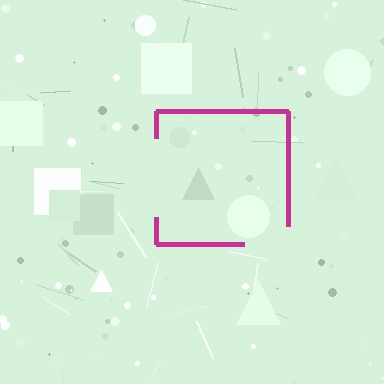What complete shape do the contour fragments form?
The contour fragments form a square.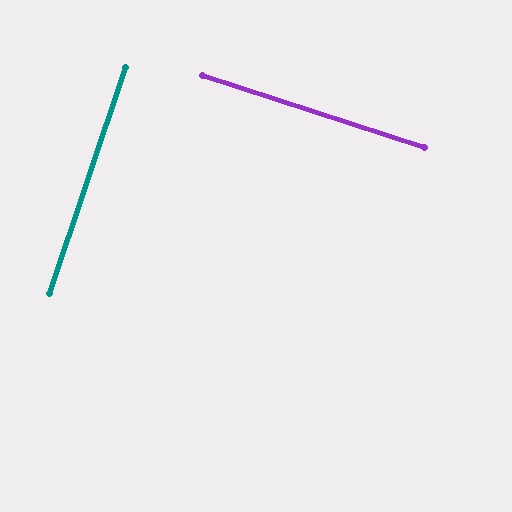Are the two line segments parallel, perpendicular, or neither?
Perpendicular — they meet at approximately 89°.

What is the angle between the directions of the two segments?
Approximately 89 degrees.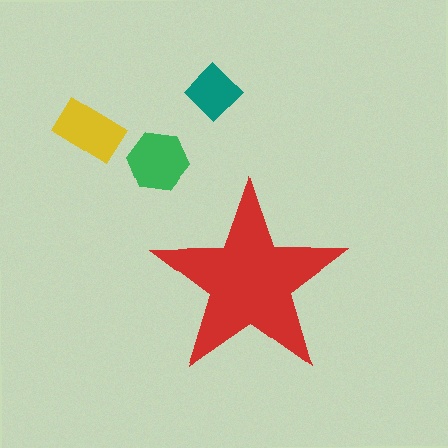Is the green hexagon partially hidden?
No, the green hexagon is fully visible.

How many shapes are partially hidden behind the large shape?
0 shapes are partially hidden.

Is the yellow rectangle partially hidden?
No, the yellow rectangle is fully visible.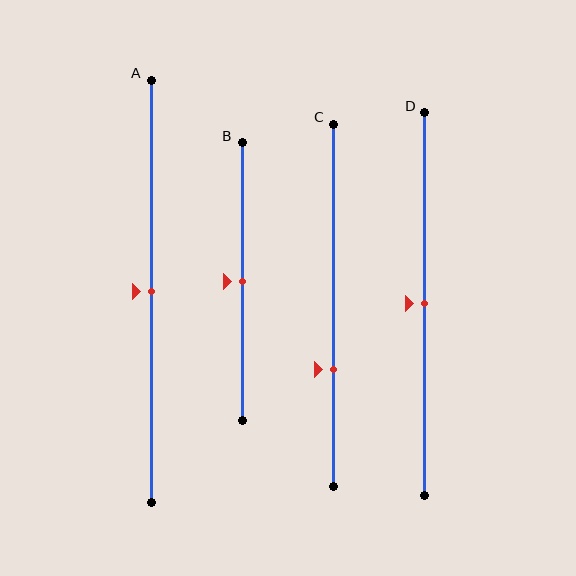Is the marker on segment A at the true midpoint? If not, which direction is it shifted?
Yes, the marker on segment A is at the true midpoint.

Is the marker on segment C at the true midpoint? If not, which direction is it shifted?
No, the marker on segment C is shifted downward by about 18% of the segment length.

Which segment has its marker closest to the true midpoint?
Segment A has its marker closest to the true midpoint.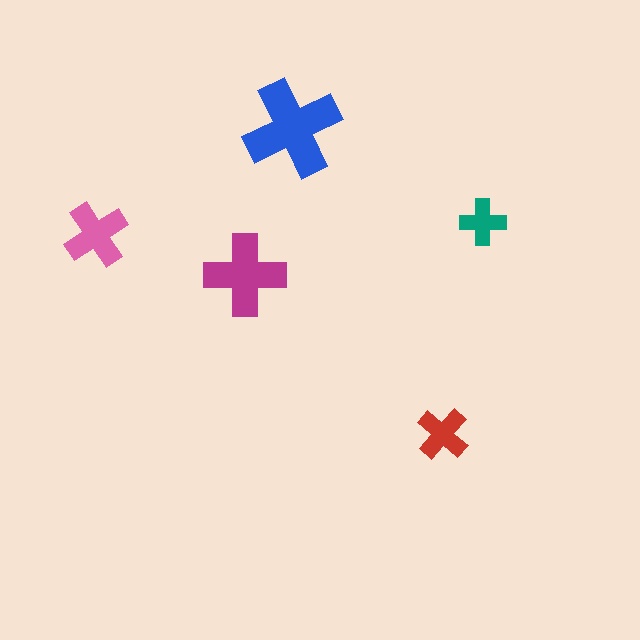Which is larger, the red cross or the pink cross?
The pink one.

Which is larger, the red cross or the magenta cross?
The magenta one.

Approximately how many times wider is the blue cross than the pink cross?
About 1.5 times wider.